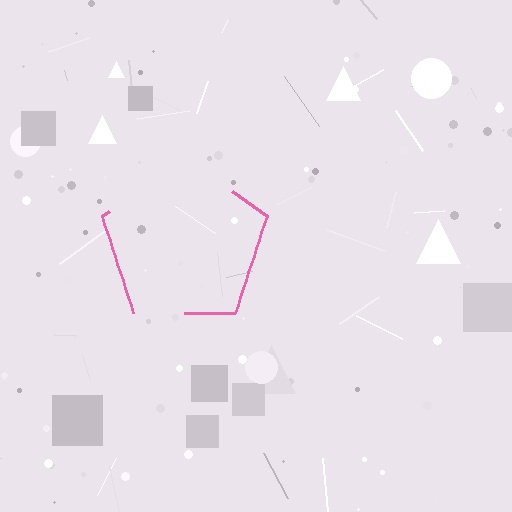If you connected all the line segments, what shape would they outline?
They would outline a pentagon.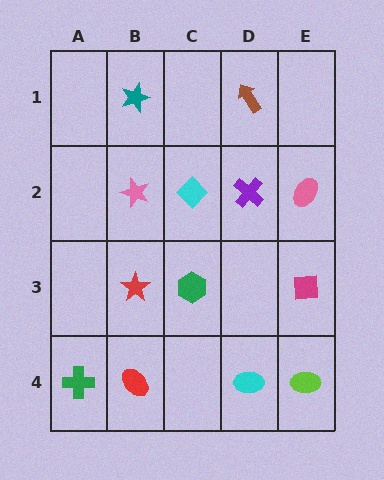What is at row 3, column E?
A magenta square.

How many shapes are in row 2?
4 shapes.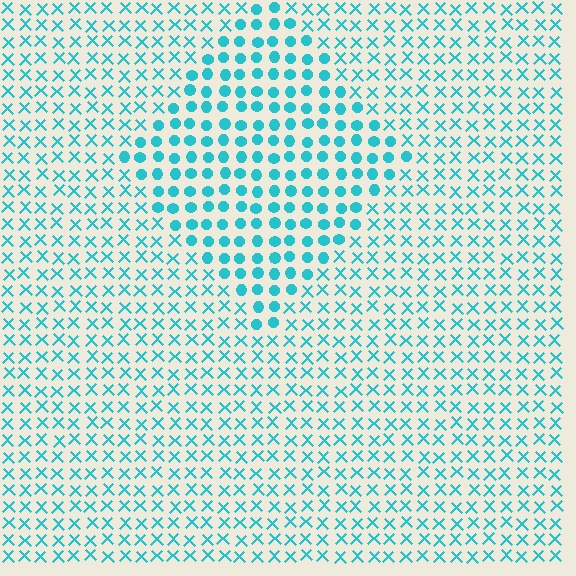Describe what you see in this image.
The image is filled with small cyan elements arranged in a uniform grid. A diamond-shaped region contains circles, while the surrounding area contains X marks. The boundary is defined purely by the change in element shape.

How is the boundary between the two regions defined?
The boundary is defined by a change in element shape: circles inside vs. X marks outside. All elements share the same color and spacing.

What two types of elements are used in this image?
The image uses circles inside the diamond region and X marks outside it.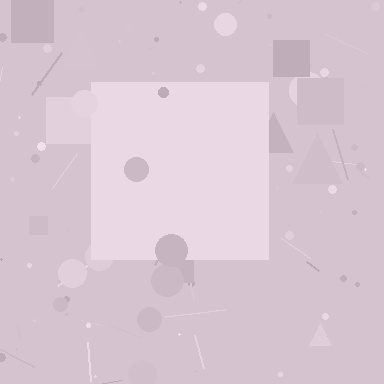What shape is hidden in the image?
A square is hidden in the image.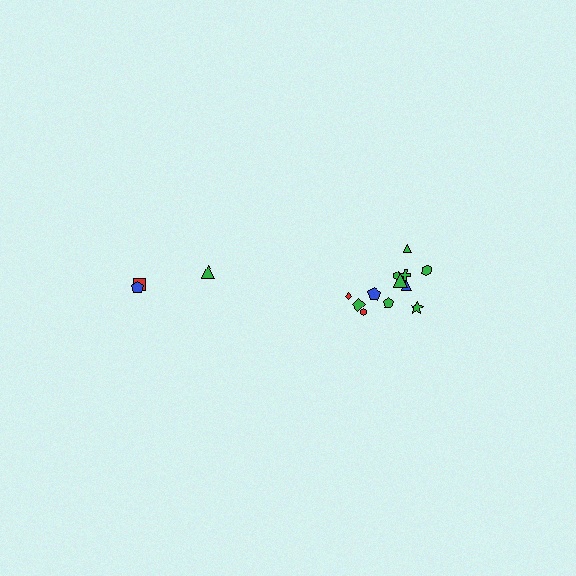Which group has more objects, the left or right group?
The right group.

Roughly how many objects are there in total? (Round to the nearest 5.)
Roughly 15 objects in total.